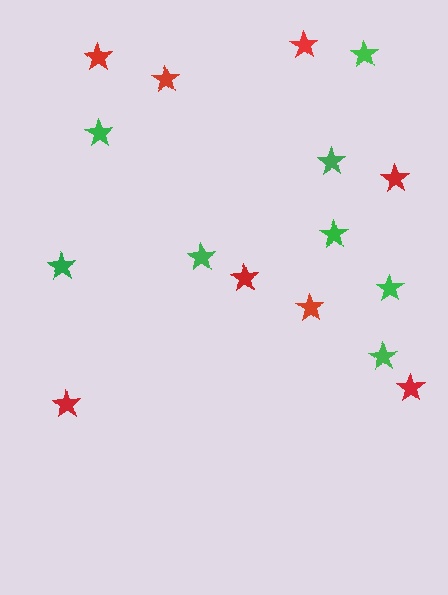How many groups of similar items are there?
There are 2 groups: one group of green stars (8) and one group of red stars (8).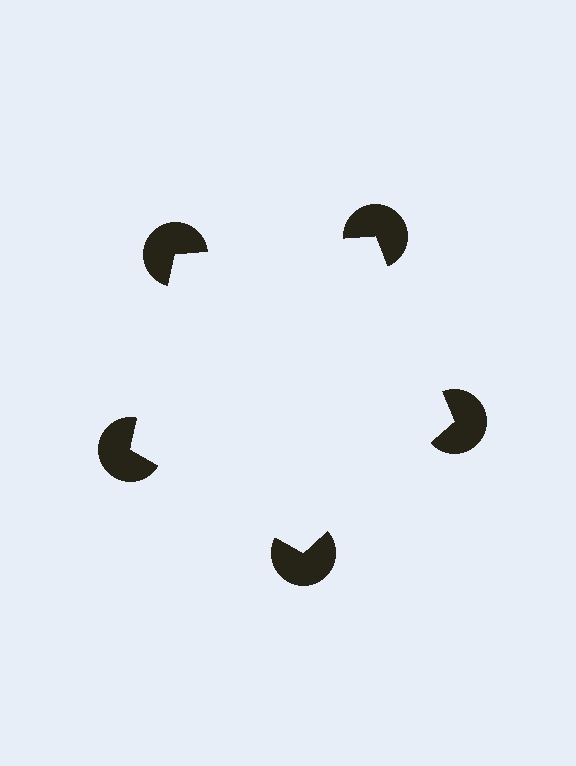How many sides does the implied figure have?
5 sides.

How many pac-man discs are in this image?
There are 5 — one at each vertex of the illusory pentagon.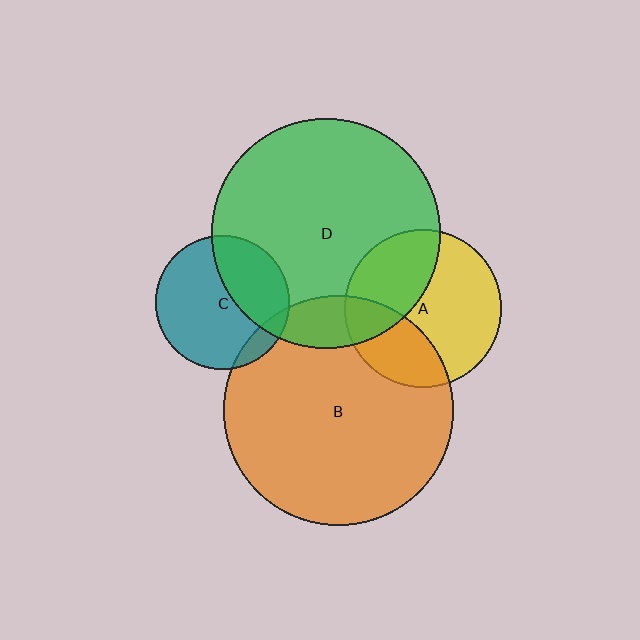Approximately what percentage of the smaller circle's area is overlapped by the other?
Approximately 30%.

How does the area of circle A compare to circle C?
Approximately 1.4 times.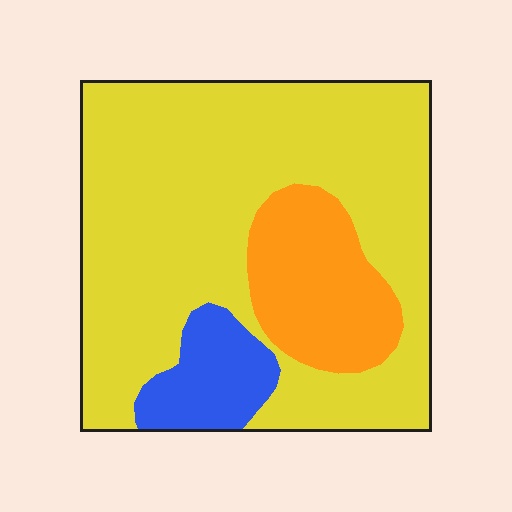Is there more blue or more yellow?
Yellow.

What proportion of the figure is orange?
Orange takes up between a sixth and a third of the figure.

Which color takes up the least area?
Blue, at roughly 10%.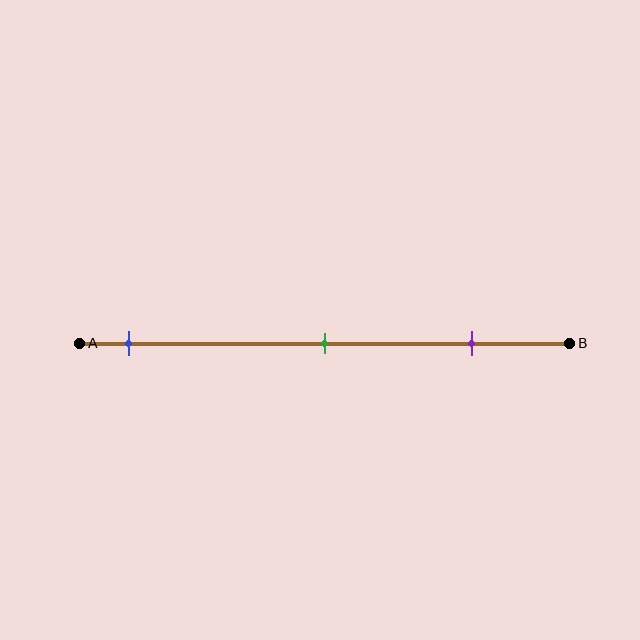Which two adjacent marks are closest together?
The green and purple marks are the closest adjacent pair.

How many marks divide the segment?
There are 3 marks dividing the segment.